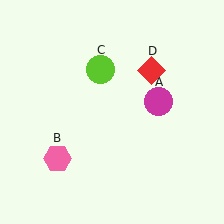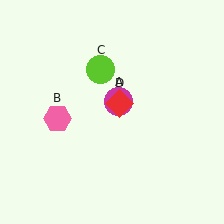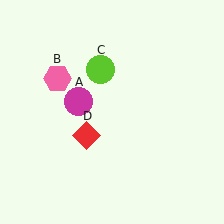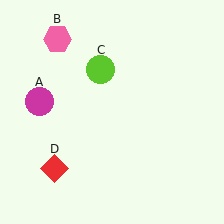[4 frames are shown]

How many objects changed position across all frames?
3 objects changed position: magenta circle (object A), pink hexagon (object B), red diamond (object D).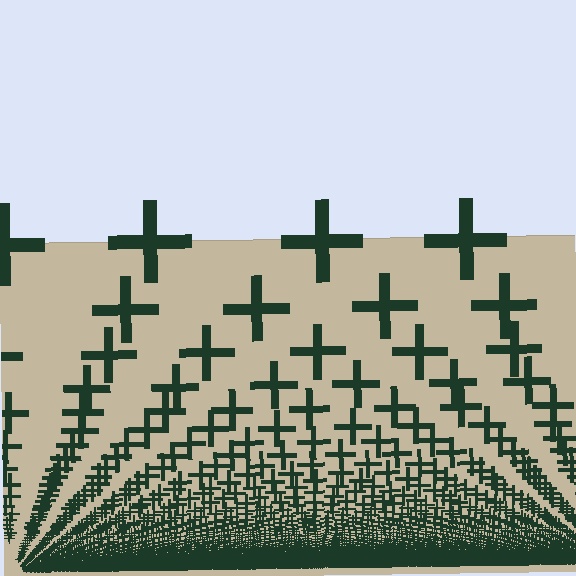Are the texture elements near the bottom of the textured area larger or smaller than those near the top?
Smaller. The gradient is inverted — elements near the bottom are smaller and denser.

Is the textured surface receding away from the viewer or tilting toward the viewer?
The surface appears to tilt toward the viewer. Texture elements get larger and sparser toward the top.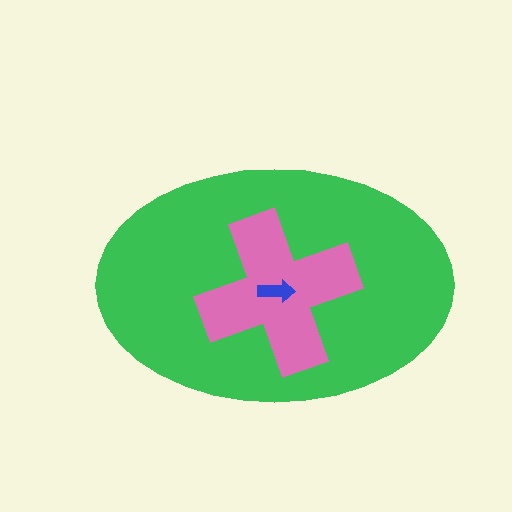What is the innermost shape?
The blue arrow.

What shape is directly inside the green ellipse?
The pink cross.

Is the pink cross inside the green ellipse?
Yes.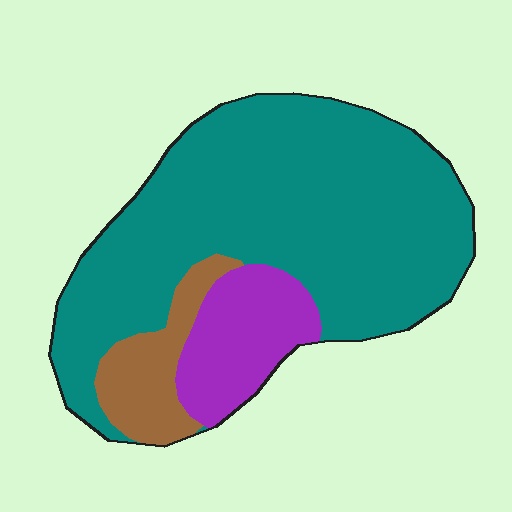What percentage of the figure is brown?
Brown covers around 10% of the figure.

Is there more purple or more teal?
Teal.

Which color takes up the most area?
Teal, at roughly 75%.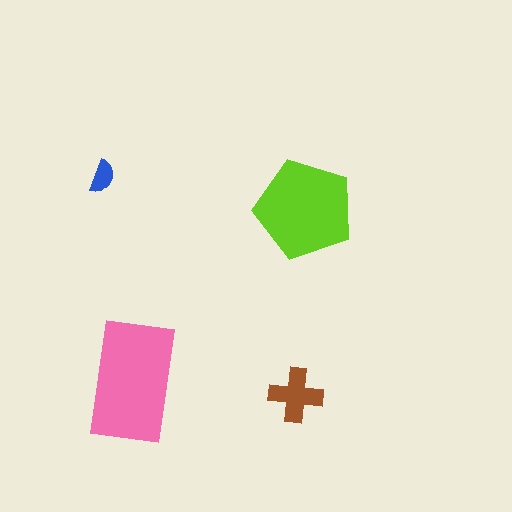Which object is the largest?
The pink rectangle.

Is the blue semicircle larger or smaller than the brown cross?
Smaller.